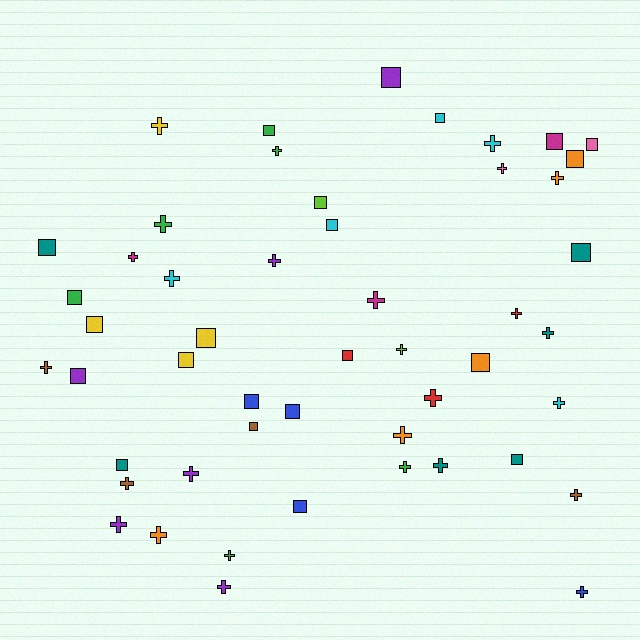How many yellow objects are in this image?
There are 4 yellow objects.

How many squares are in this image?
There are 23 squares.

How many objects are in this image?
There are 50 objects.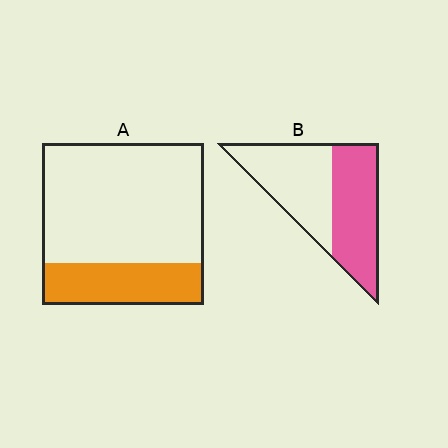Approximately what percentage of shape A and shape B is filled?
A is approximately 25% and B is approximately 50%.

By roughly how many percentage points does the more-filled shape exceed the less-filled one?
By roughly 25 percentage points (B over A).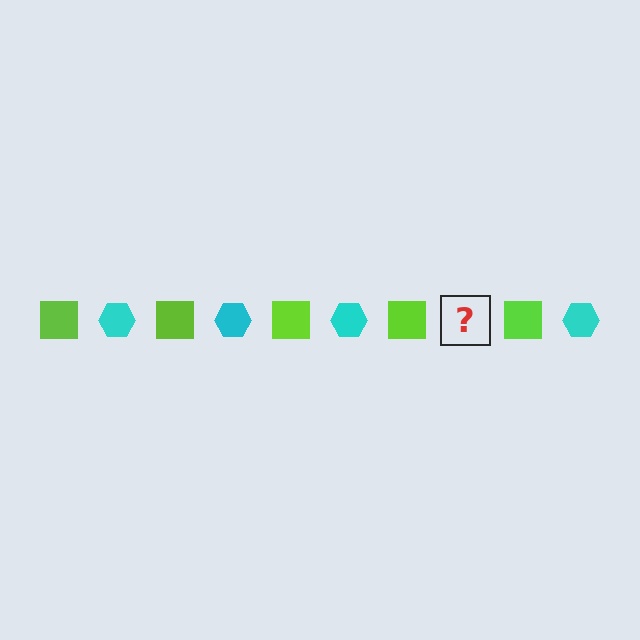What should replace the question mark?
The question mark should be replaced with a cyan hexagon.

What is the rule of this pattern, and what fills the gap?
The rule is that the pattern alternates between lime square and cyan hexagon. The gap should be filled with a cyan hexagon.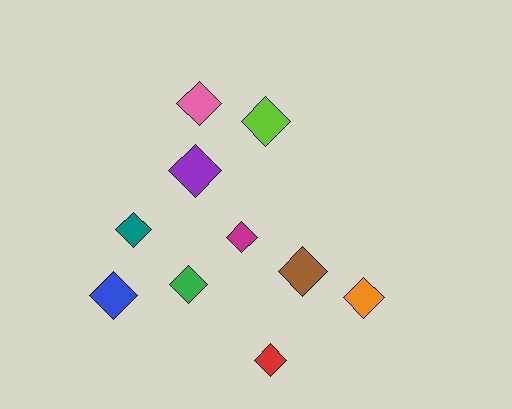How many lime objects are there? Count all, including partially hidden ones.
There is 1 lime object.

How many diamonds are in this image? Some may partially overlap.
There are 10 diamonds.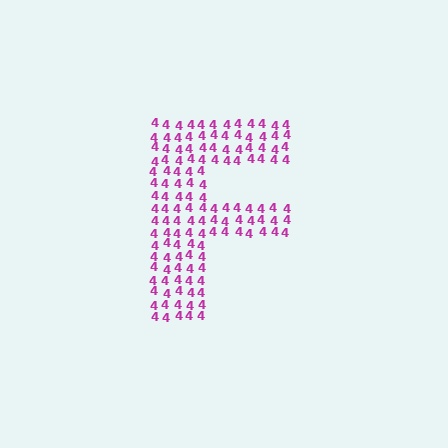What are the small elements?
The small elements are digit 4's.